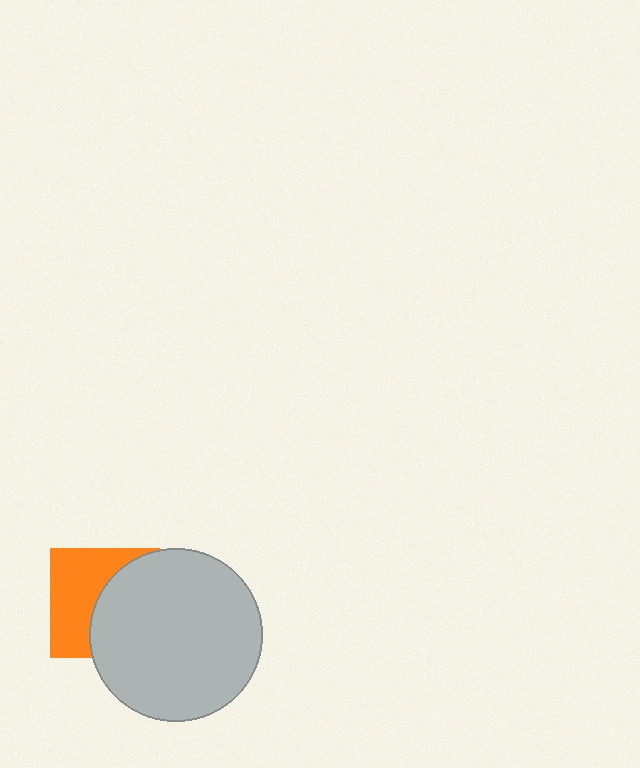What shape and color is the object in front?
The object in front is a light gray circle.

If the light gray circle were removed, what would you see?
You would see the complete orange square.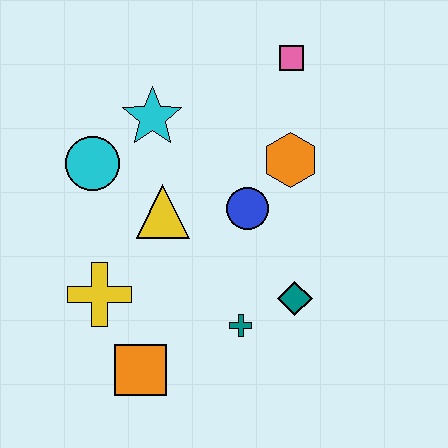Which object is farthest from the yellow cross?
The pink square is farthest from the yellow cross.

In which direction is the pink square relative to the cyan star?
The pink square is to the right of the cyan star.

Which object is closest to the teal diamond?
The teal cross is closest to the teal diamond.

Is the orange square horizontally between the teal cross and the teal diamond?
No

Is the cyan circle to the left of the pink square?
Yes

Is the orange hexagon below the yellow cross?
No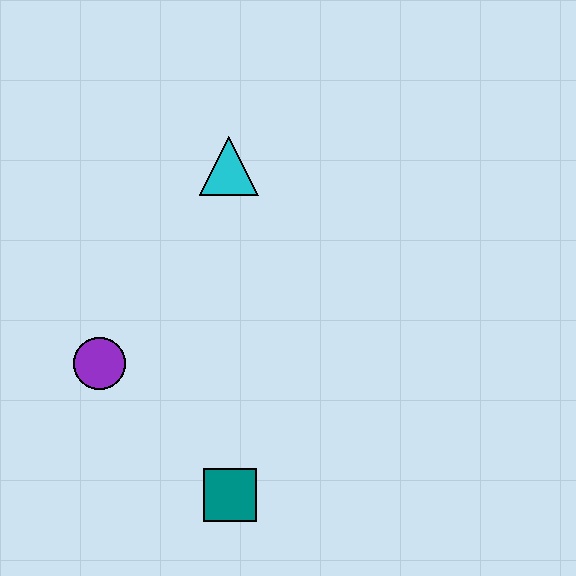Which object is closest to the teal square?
The purple circle is closest to the teal square.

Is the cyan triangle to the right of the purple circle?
Yes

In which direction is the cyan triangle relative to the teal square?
The cyan triangle is above the teal square.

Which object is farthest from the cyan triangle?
The teal square is farthest from the cyan triangle.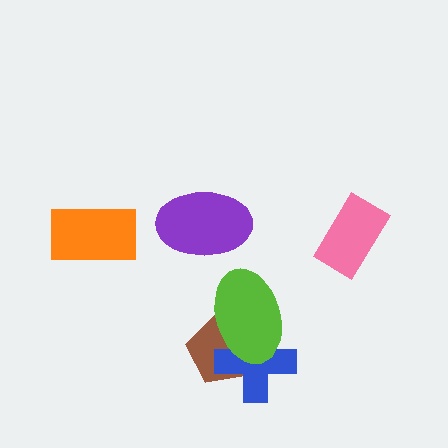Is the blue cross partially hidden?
Yes, it is partially covered by another shape.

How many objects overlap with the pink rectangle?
0 objects overlap with the pink rectangle.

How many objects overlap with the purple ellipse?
0 objects overlap with the purple ellipse.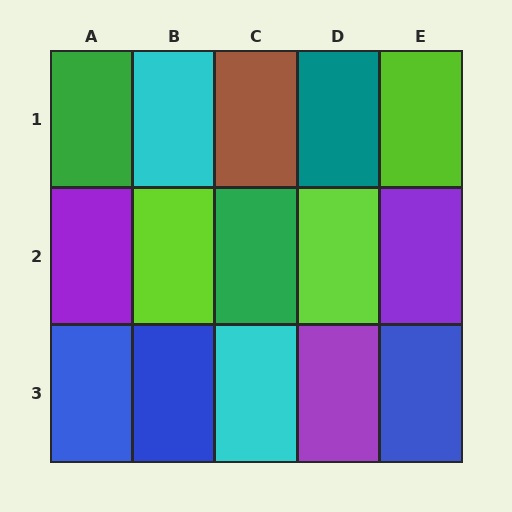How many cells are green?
2 cells are green.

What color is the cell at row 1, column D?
Teal.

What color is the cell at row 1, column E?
Lime.